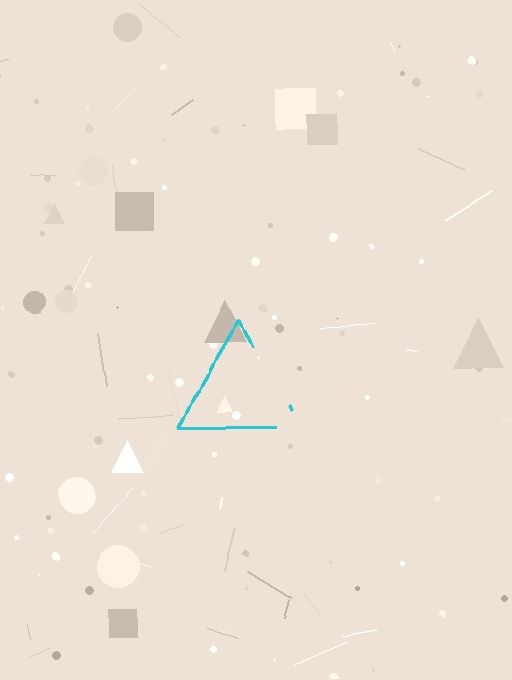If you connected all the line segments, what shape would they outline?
They would outline a triangle.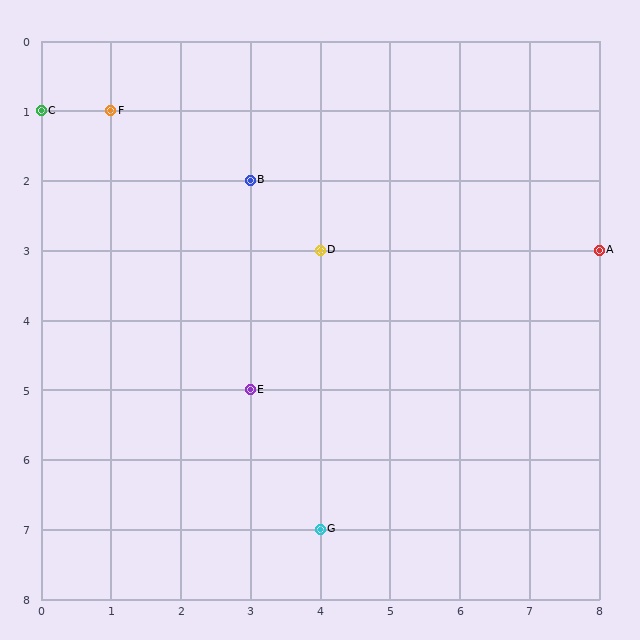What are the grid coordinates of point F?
Point F is at grid coordinates (1, 1).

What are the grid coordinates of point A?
Point A is at grid coordinates (8, 3).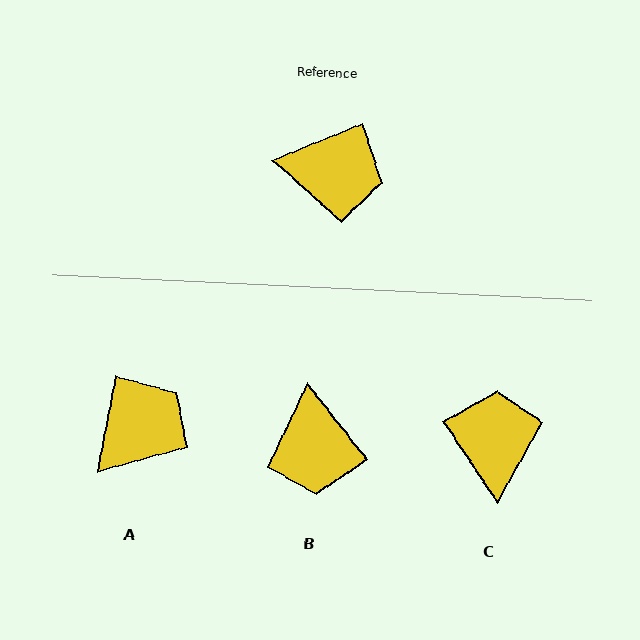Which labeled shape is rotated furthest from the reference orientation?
C, about 102 degrees away.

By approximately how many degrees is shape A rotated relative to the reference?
Approximately 57 degrees counter-clockwise.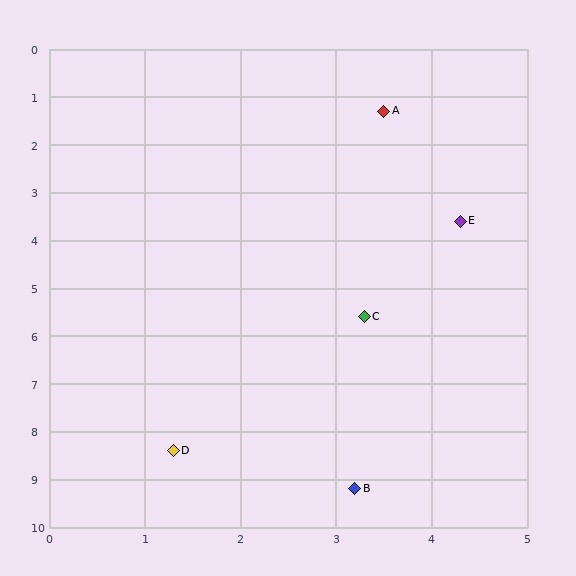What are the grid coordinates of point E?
Point E is at approximately (4.3, 3.6).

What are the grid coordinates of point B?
Point B is at approximately (3.2, 9.2).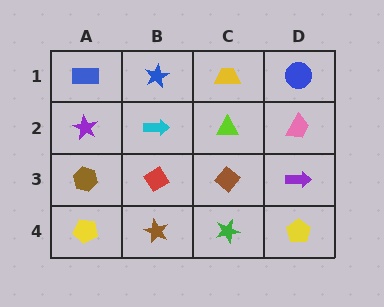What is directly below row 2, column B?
A red diamond.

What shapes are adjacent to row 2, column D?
A blue circle (row 1, column D), a purple arrow (row 3, column D), a lime triangle (row 2, column C).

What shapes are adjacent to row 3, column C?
A lime triangle (row 2, column C), a green star (row 4, column C), a red diamond (row 3, column B), a purple arrow (row 3, column D).